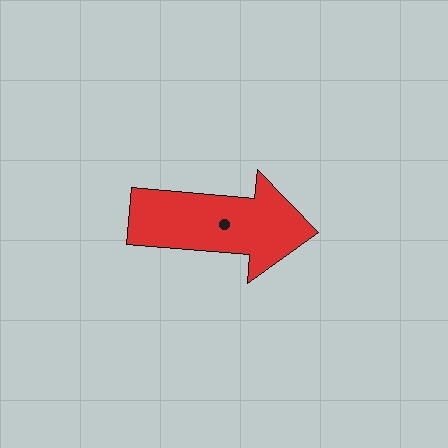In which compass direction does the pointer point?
East.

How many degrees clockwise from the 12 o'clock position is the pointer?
Approximately 95 degrees.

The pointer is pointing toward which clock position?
Roughly 3 o'clock.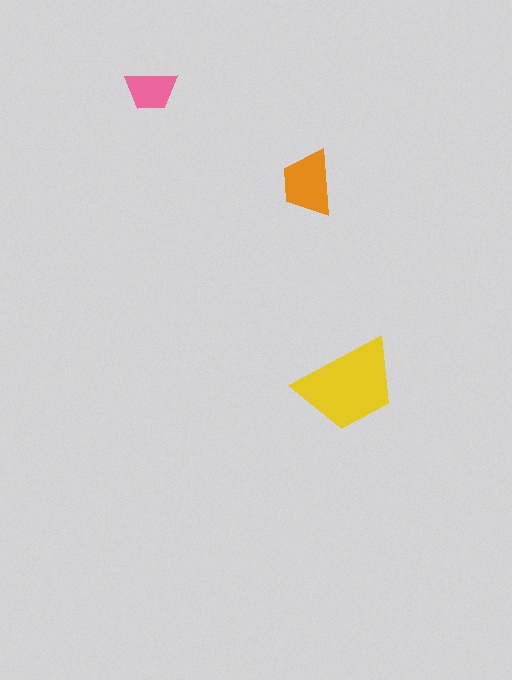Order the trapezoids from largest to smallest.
the yellow one, the orange one, the pink one.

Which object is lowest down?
The yellow trapezoid is bottommost.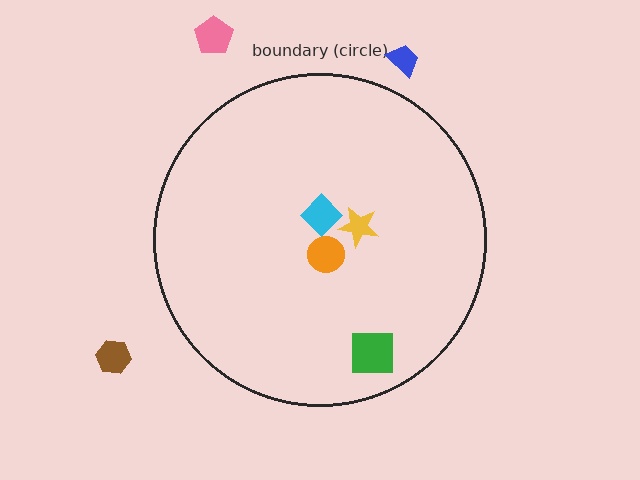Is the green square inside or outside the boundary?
Inside.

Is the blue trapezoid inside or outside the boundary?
Outside.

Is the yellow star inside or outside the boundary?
Inside.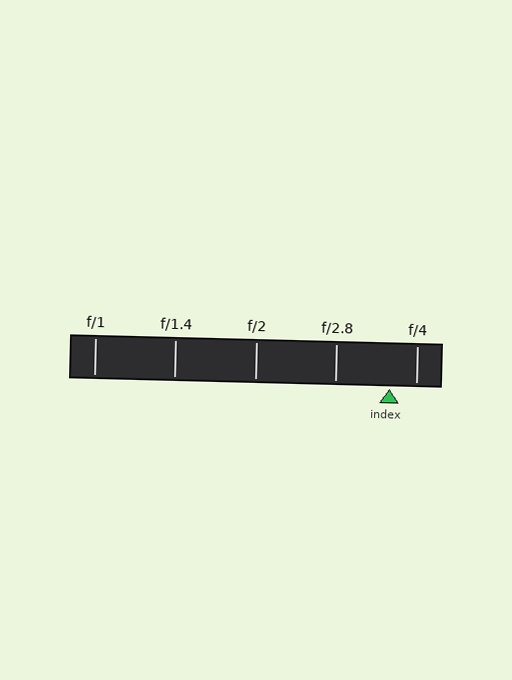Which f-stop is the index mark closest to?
The index mark is closest to f/4.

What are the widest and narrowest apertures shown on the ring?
The widest aperture shown is f/1 and the narrowest is f/4.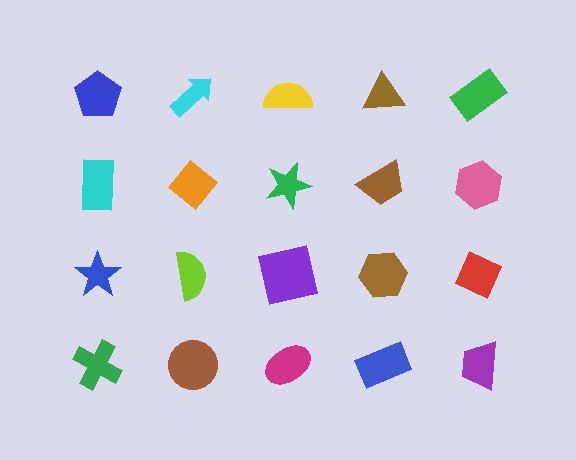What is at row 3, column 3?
A purple square.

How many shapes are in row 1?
5 shapes.